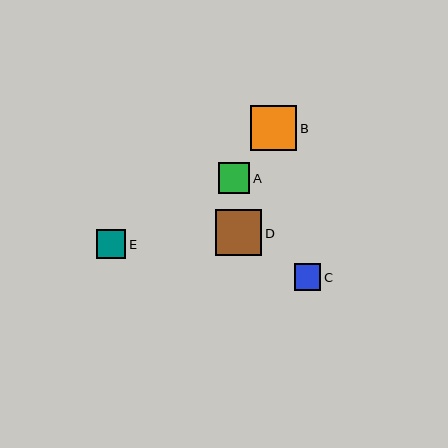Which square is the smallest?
Square C is the smallest with a size of approximately 26 pixels.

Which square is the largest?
Square D is the largest with a size of approximately 46 pixels.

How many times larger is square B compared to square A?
Square B is approximately 1.5 times the size of square A.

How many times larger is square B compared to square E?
Square B is approximately 1.6 times the size of square E.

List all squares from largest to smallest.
From largest to smallest: D, B, A, E, C.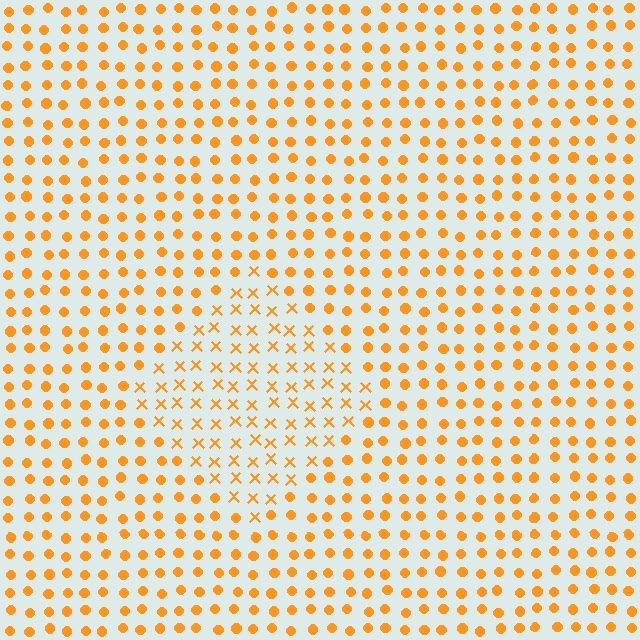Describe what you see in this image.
The image is filled with small orange elements arranged in a uniform grid. A diamond-shaped region contains X marks, while the surrounding area contains circles. The boundary is defined purely by the change in element shape.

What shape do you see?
I see a diamond.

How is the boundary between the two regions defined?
The boundary is defined by a change in element shape: X marks inside vs. circles outside. All elements share the same color and spacing.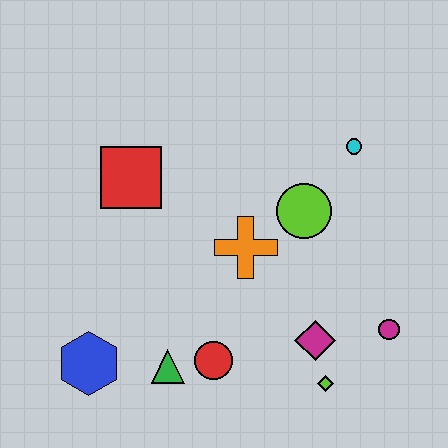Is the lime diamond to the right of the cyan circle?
No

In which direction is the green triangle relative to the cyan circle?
The green triangle is below the cyan circle.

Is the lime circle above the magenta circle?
Yes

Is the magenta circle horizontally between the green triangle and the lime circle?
No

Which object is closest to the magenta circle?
The magenta diamond is closest to the magenta circle.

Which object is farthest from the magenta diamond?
The red square is farthest from the magenta diamond.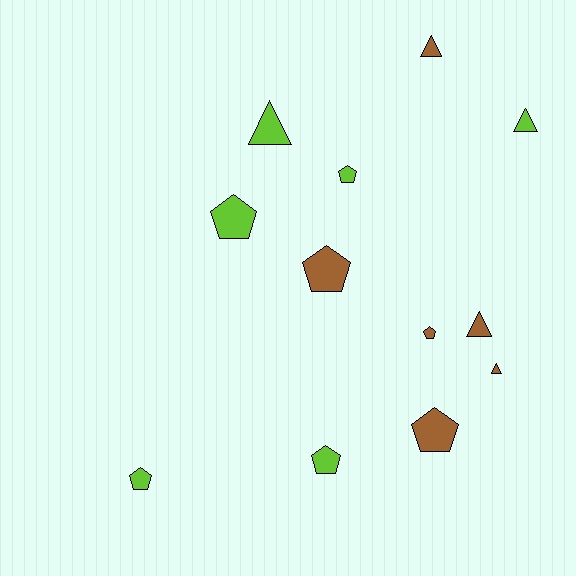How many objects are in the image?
There are 12 objects.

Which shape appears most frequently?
Pentagon, with 7 objects.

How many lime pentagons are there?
There are 4 lime pentagons.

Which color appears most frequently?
Brown, with 6 objects.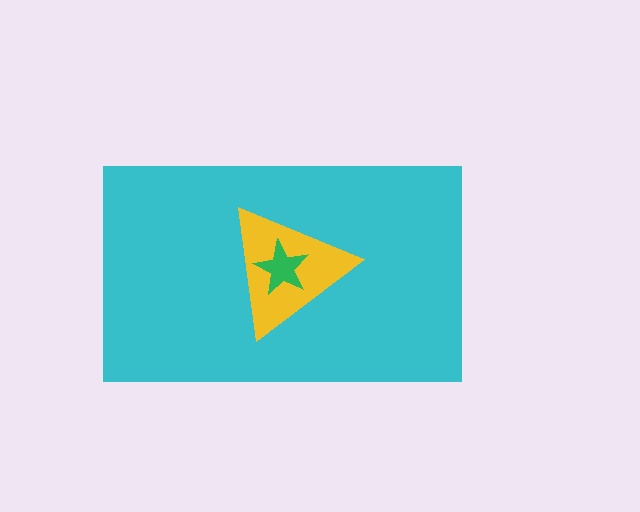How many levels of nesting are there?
3.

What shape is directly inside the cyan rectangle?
The yellow triangle.